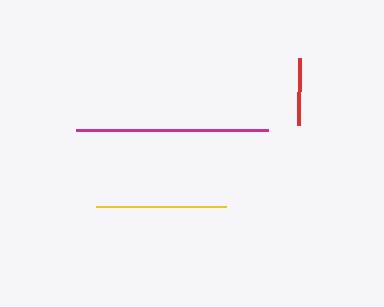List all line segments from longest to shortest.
From longest to shortest: magenta, yellow, red.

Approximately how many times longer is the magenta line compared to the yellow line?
The magenta line is approximately 1.5 times the length of the yellow line.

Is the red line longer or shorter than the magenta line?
The magenta line is longer than the red line.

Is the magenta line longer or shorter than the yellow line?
The magenta line is longer than the yellow line.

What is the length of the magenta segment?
The magenta segment is approximately 192 pixels long.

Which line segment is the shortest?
The red line is the shortest at approximately 67 pixels.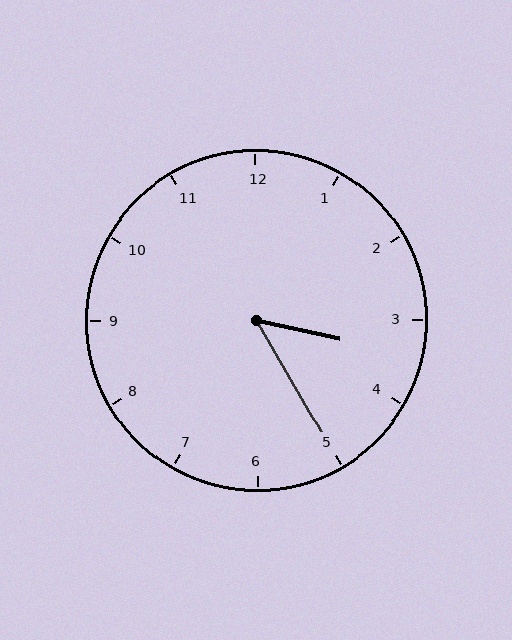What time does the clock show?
3:25.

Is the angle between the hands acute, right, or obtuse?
It is acute.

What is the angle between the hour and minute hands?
Approximately 48 degrees.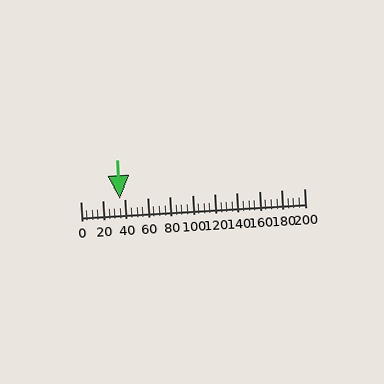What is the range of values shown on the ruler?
The ruler shows values from 0 to 200.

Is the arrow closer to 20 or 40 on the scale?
The arrow is closer to 40.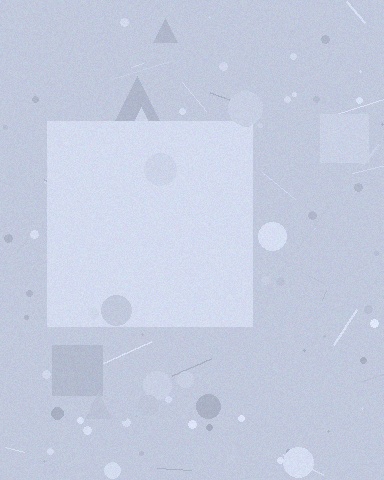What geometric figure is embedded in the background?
A square is embedded in the background.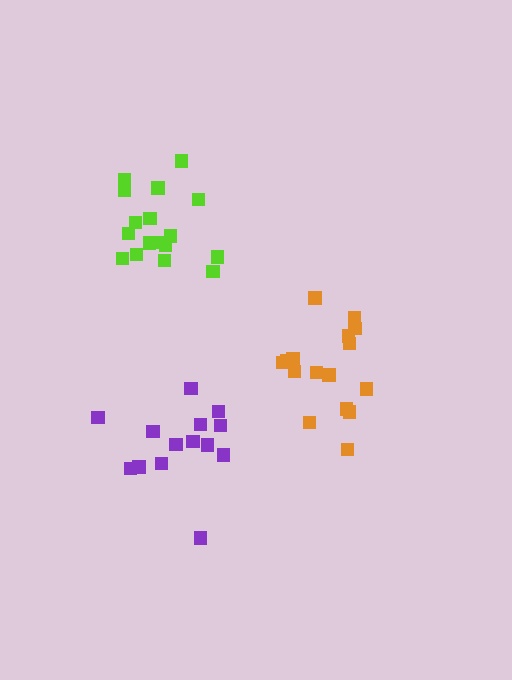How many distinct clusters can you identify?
There are 3 distinct clusters.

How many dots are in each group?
Group 1: 14 dots, Group 2: 16 dots, Group 3: 17 dots (47 total).